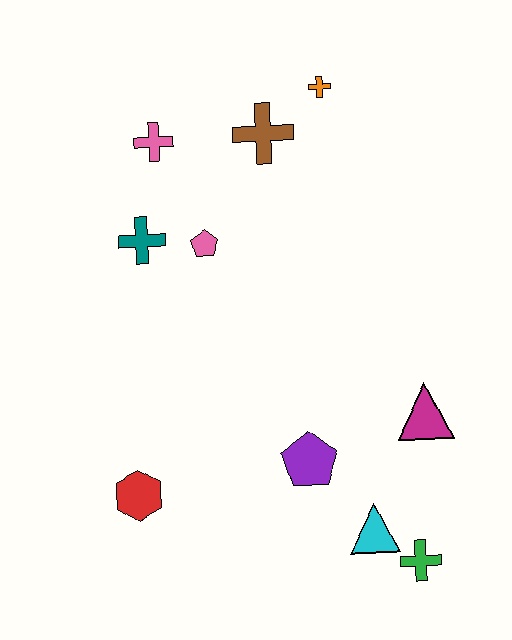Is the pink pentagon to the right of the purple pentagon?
No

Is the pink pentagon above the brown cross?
No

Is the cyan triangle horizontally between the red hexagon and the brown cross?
No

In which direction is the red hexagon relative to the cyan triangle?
The red hexagon is to the left of the cyan triangle.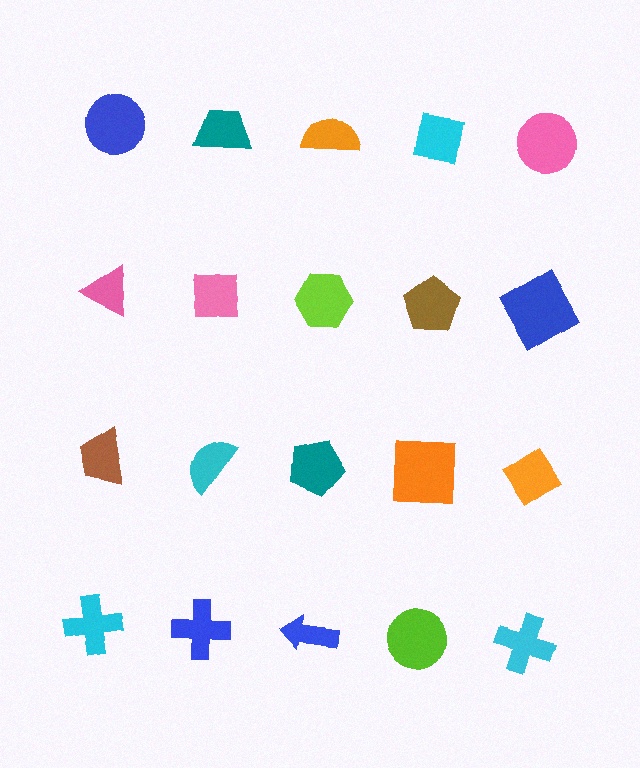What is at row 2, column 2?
A pink square.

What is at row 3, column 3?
A teal pentagon.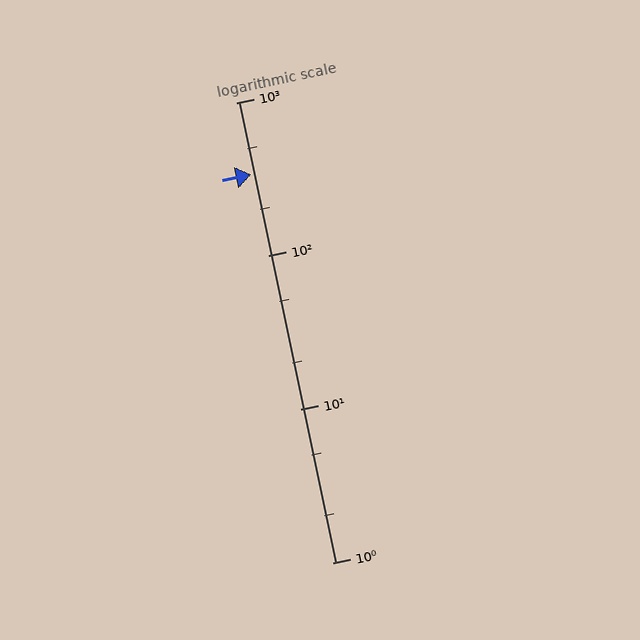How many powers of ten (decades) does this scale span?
The scale spans 3 decades, from 1 to 1000.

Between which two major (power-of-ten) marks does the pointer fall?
The pointer is between 100 and 1000.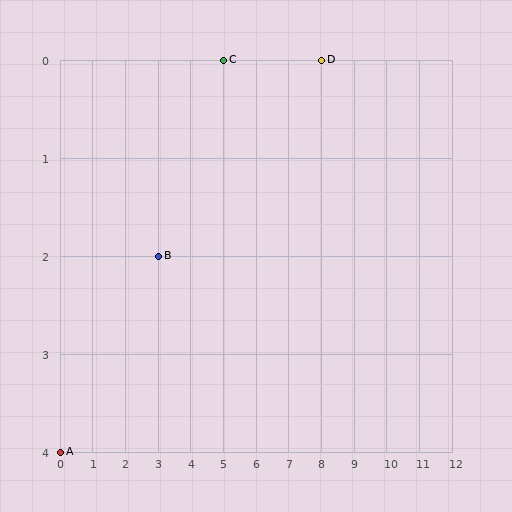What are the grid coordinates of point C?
Point C is at grid coordinates (5, 0).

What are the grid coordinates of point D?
Point D is at grid coordinates (8, 0).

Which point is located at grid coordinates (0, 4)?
Point A is at (0, 4).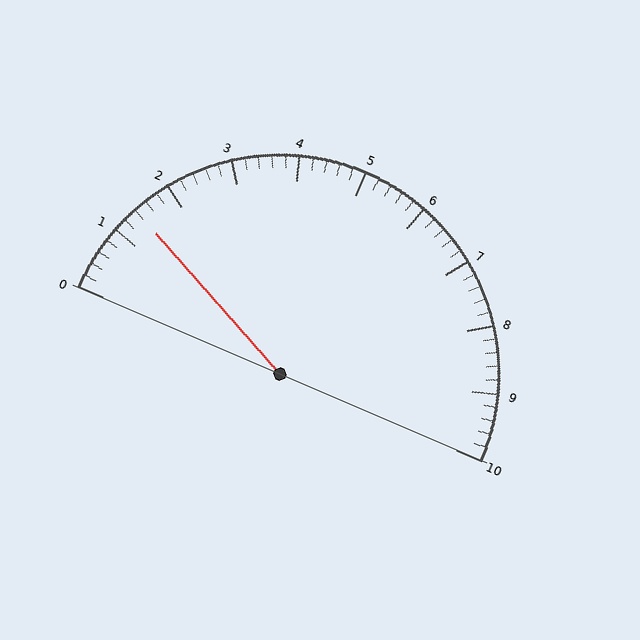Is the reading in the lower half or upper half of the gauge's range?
The reading is in the lower half of the range (0 to 10).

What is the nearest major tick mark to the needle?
The nearest major tick mark is 1.